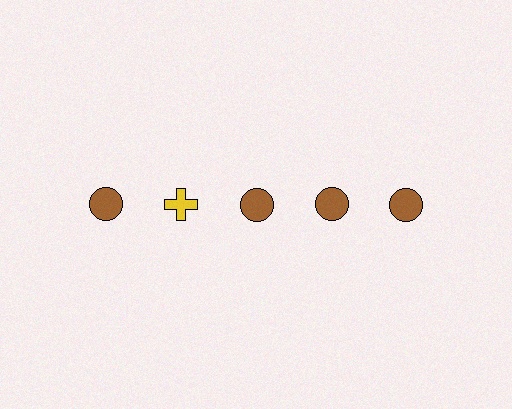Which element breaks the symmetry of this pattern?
The yellow cross in the top row, second from left column breaks the symmetry. All other shapes are brown circles.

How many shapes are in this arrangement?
There are 5 shapes arranged in a grid pattern.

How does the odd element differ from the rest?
It differs in both color (yellow instead of brown) and shape (cross instead of circle).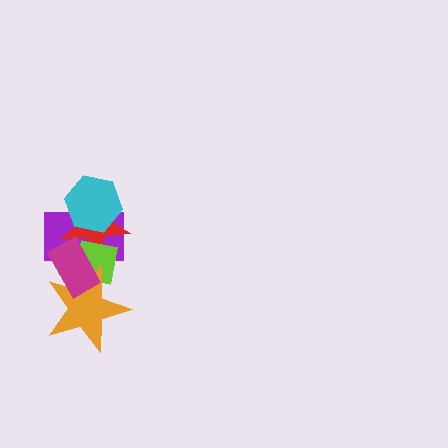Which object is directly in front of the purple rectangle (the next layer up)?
The red star is directly in front of the purple rectangle.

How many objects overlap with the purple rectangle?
5 objects overlap with the purple rectangle.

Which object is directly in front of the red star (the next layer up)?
The lime square is directly in front of the red star.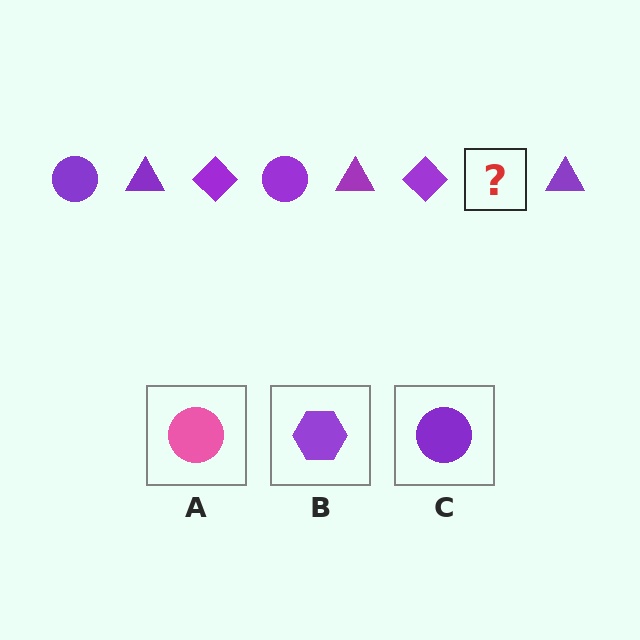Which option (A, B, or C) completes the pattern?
C.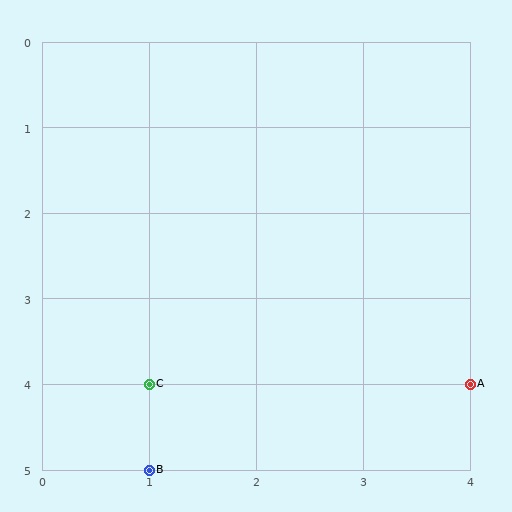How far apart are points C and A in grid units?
Points C and A are 3 columns apart.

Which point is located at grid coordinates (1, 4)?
Point C is at (1, 4).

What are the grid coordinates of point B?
Point B is at grid coordinates (1, 5).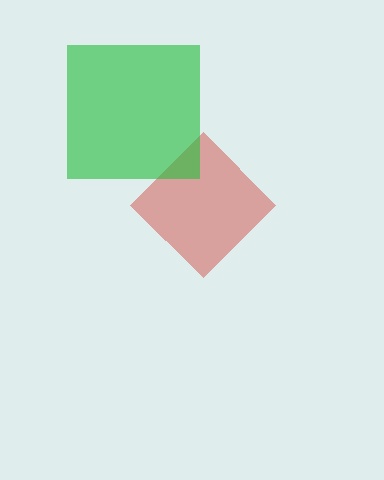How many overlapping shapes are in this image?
There are 2 overlapping shapes in the image.